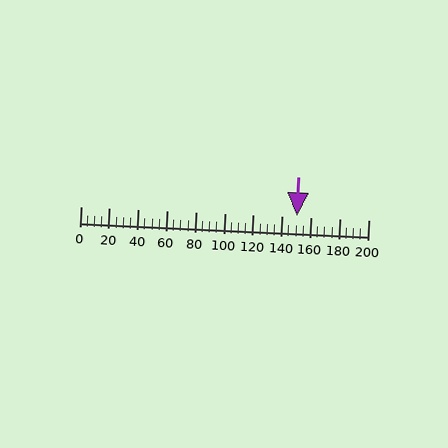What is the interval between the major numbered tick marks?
The major tick marks are spaced 20 units apart.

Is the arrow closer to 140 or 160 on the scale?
The arrow is closer to 160.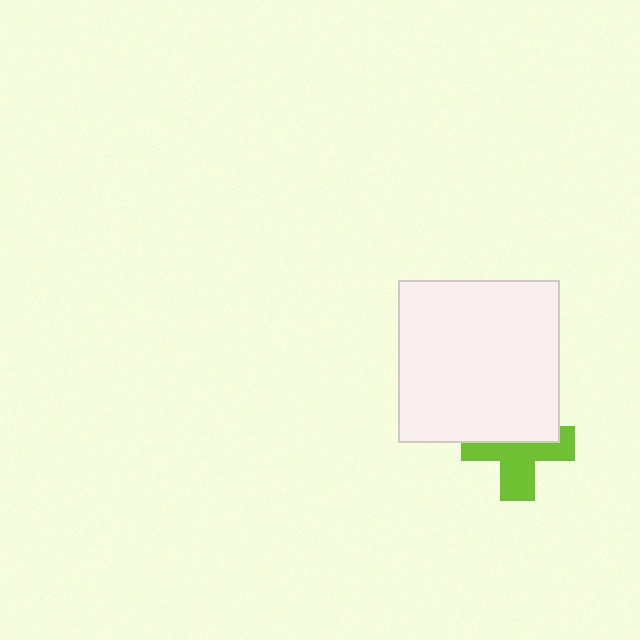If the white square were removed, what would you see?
You would see the complete lime cross.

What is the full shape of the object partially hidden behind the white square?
The partially hidden object is a lime cross.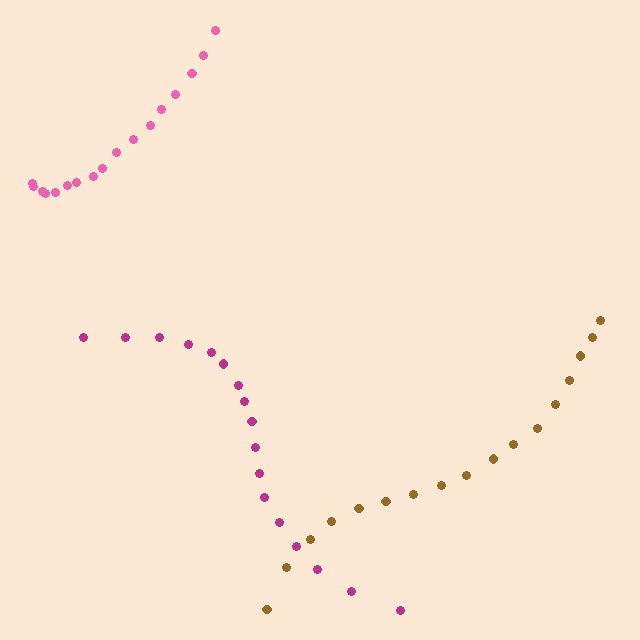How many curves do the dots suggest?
There are 3 distinct paths.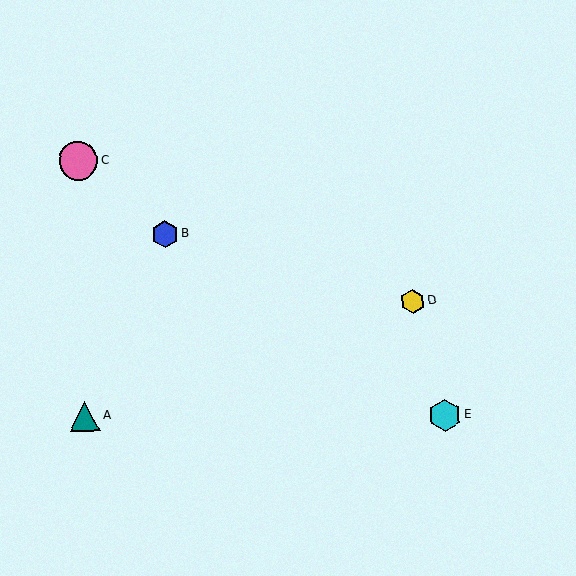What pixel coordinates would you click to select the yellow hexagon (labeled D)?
Click at (413, 301) to select the yellow hexagon D.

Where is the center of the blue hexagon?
The center of the blue hexagon is at (165, 234).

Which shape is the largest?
The pink circle (labeled C) is the largest.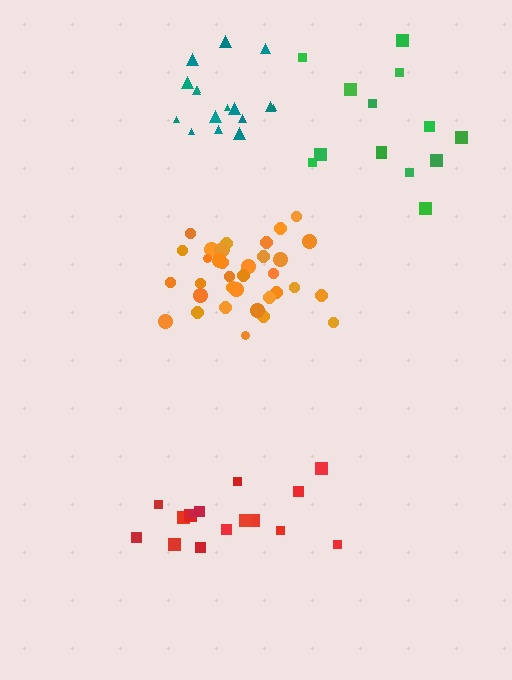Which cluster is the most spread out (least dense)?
Red.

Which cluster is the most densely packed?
Orange.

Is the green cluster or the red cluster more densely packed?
Green.